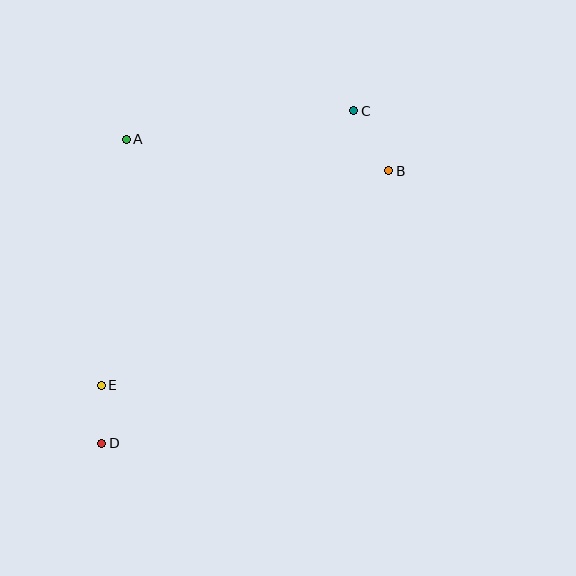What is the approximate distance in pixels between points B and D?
The distance between B and D is approximately 396 pixels.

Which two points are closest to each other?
Points D and E are closest to each other.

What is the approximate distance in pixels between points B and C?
The distance between B and C is approximately 69 pixels.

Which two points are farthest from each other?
Points C and D are farthest from each other.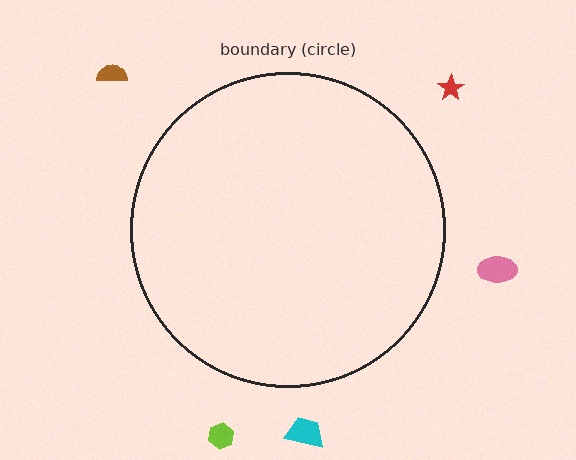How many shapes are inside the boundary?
0 inside, 5 outside.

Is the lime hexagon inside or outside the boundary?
Outside.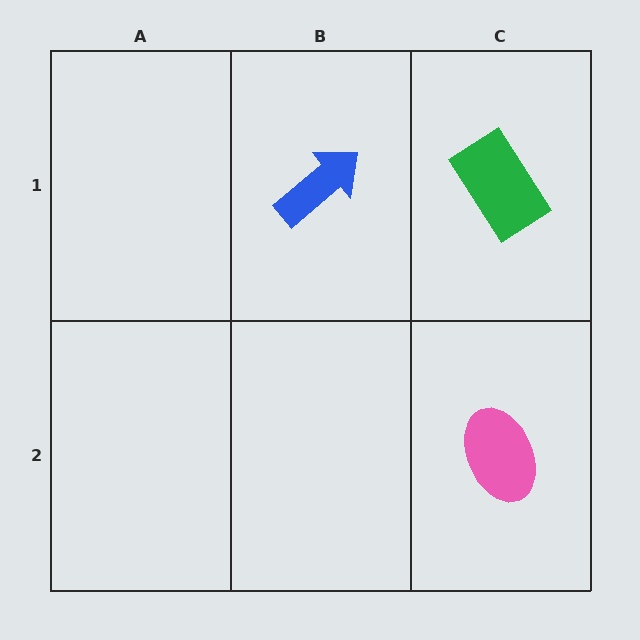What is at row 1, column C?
A green rectangle.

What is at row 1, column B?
A blue arrow.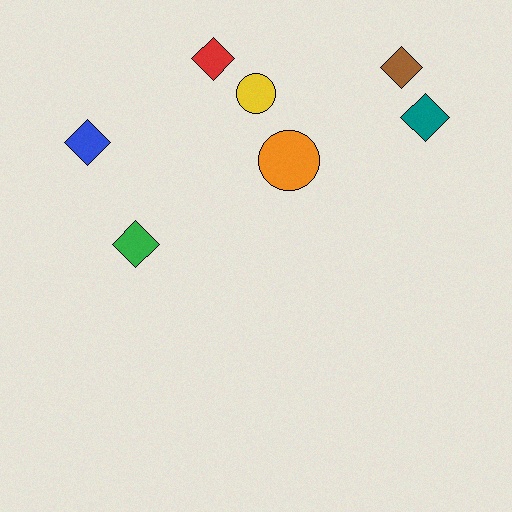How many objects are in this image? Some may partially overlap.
There are 7 objects.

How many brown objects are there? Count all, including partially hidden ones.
There is 1 brown object.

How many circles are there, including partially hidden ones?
There are 2 circles.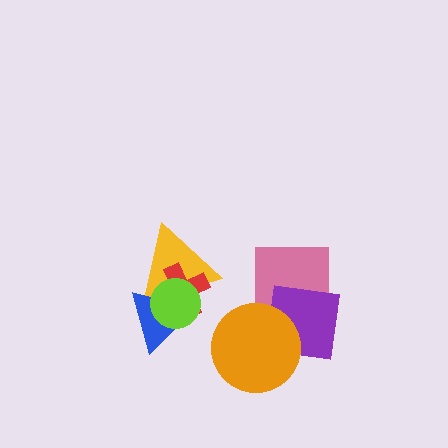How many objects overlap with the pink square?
2 objects overlap with the pink square.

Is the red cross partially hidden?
Yes, it is partially covered by another shape.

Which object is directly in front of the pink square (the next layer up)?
The purple square is directly in front of the pink square.